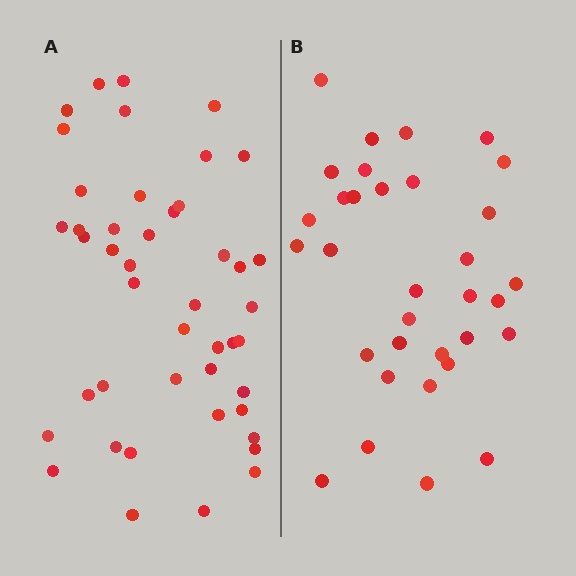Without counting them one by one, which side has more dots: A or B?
Region A (the left region) has more dots.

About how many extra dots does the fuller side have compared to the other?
Region A has roughly 12 or so more dots than region B.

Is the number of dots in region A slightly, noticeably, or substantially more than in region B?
Region A has noticeably more, but not dramatically so. The ratio is roughly 1.4 to 1.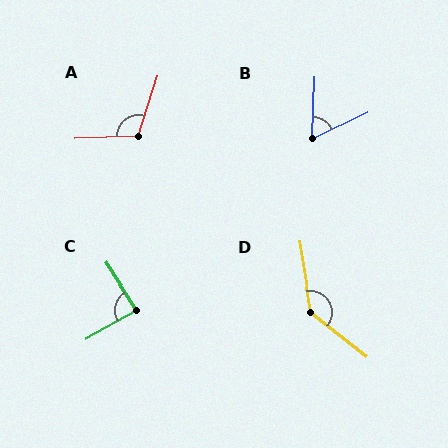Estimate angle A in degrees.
Approximately 110 degrees.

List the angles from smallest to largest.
B (62°), C (86°), A (110°), D (137°).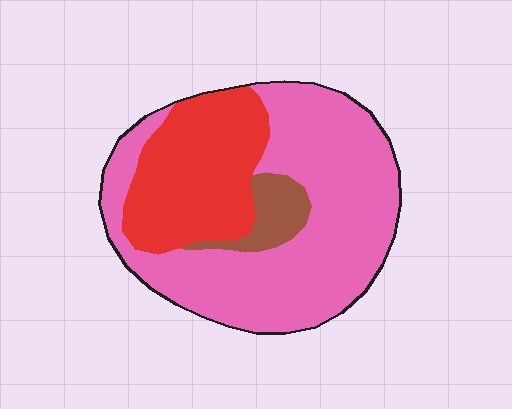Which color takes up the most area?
Pink, at roughly 65%.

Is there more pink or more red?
Pink.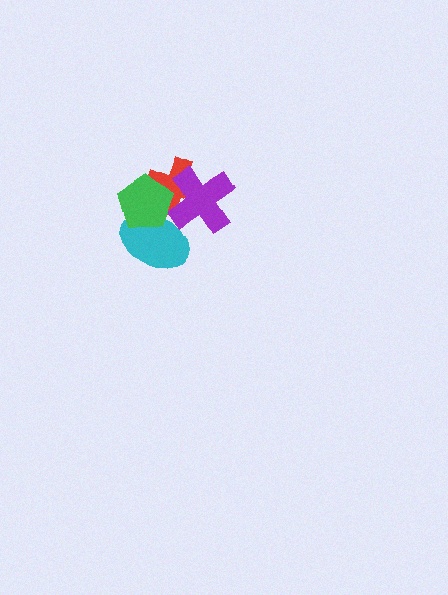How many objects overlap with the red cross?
3 objects overlap with the red cross.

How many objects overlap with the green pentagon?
3 objects overlap with the green pentagon.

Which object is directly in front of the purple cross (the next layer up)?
The cyan ellipse is directly in front of the purple cross.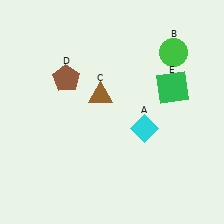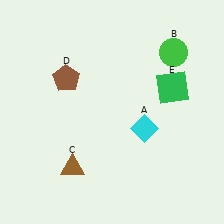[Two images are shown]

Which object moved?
The brown triangle (C) moved down.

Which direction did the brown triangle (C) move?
The brown triangle (C) moved down.